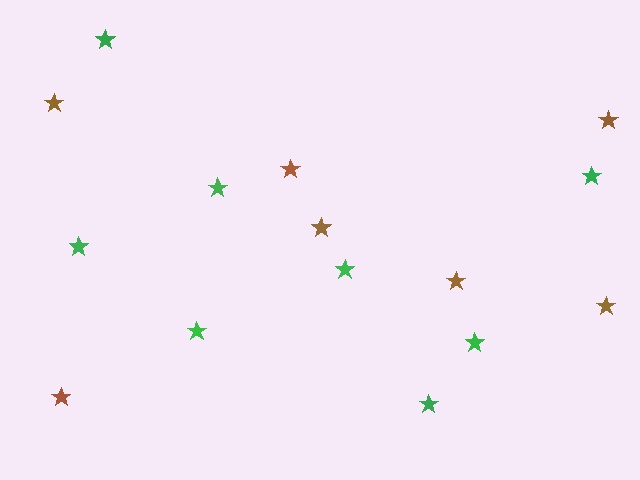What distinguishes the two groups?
There are 2 groups: one group of green stars (8) and one group of brown stars (7).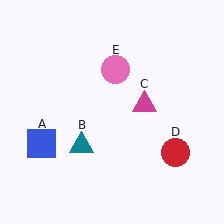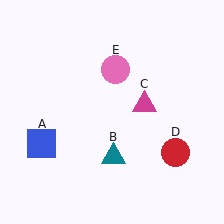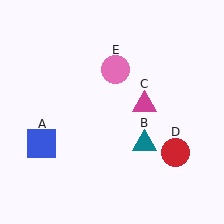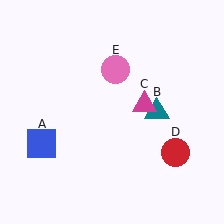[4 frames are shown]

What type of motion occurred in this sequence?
The teal triangle (object B) rotated counterclockwise around the center of the scene.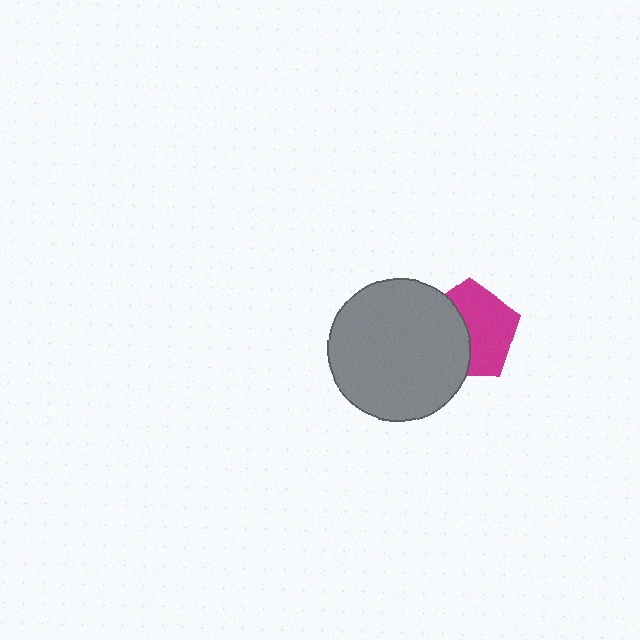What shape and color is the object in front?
The object in front is a gray circle.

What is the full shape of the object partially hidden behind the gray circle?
The partially hidden object is a magenta pentagon.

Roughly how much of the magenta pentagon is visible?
About half of it is visible (roughly 56%).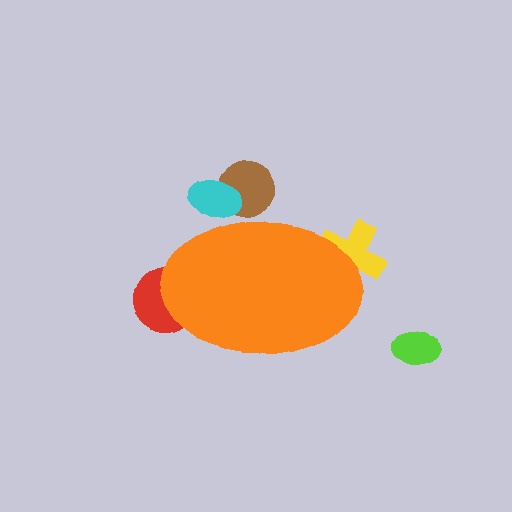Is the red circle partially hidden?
Yes, the red circle is partially hidden behind the orange ellipse.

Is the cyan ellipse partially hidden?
Yes, the cyan ellipse is partially hidden behind the orange ellipse.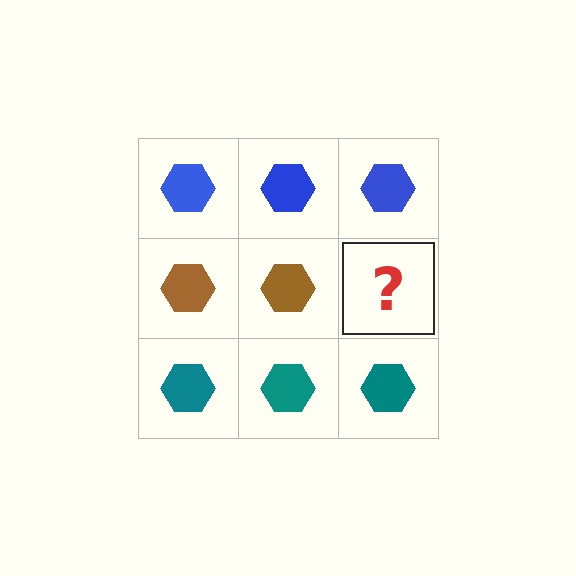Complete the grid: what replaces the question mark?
The question mark should be replaced with a brown hexagon.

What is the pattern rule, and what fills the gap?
The rule is that each row has a consistent color. The gap should be filled with a brown hexagon.